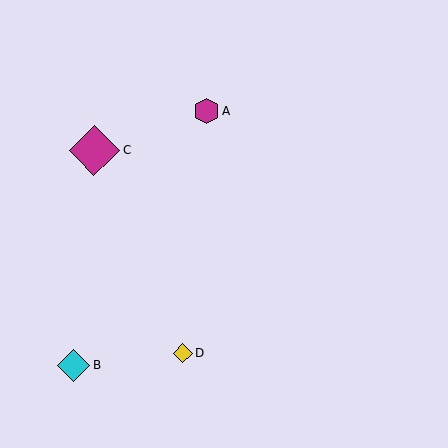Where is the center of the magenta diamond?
The center of the magenta diamond is at (95, 150).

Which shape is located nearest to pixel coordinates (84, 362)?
The cyan diamond (labeled B) at (73, 365) is nearest to that location.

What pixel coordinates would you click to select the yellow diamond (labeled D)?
Click at (183, 353) to select the yellow diamond D.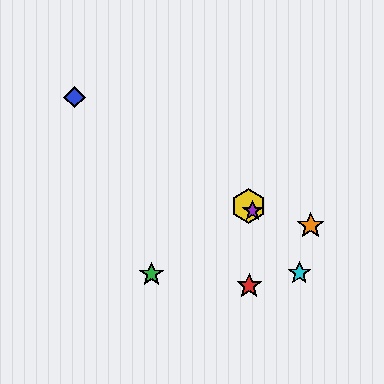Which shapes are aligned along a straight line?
The yellow hexagon, the purple star, the cyan star are aligned along a straight line.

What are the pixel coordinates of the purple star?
The purple star is at (252, 211).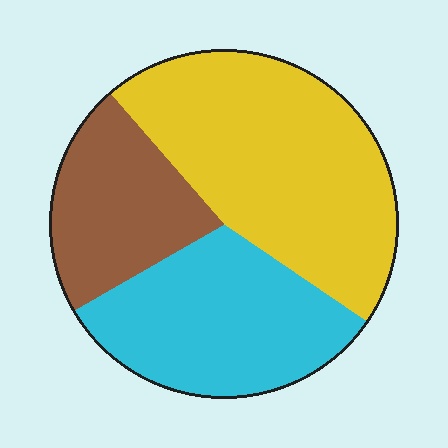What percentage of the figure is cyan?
Cyan takes up about one third (1/3) of the figure.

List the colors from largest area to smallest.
From largest to smallest: yellow, cyan, brown.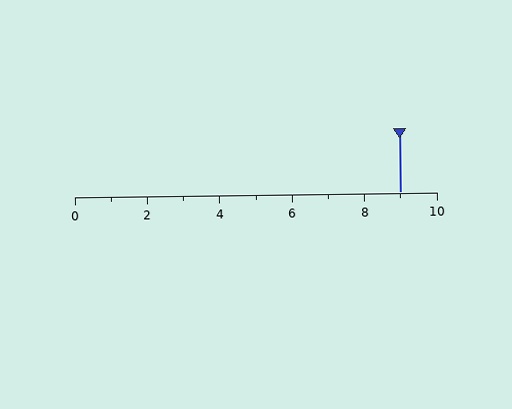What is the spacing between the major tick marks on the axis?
The major ticks are spaced 2 apart.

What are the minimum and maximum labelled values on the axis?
The axis runs from 0 to 10.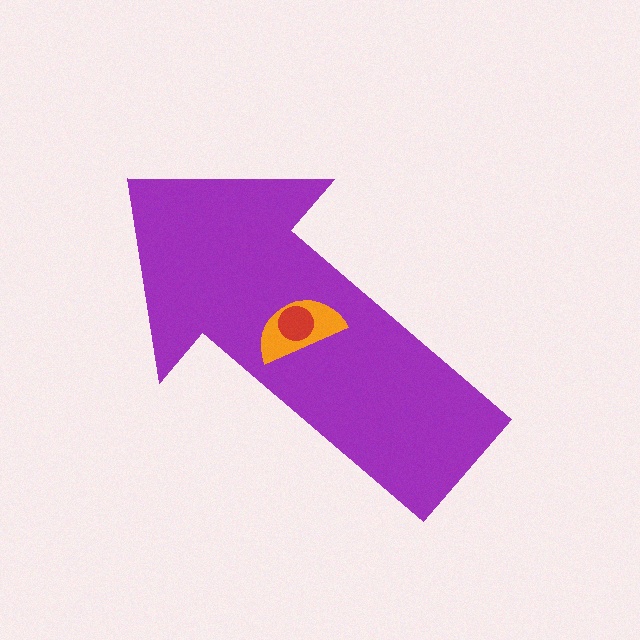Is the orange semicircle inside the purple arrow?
Yes.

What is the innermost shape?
The red circle.